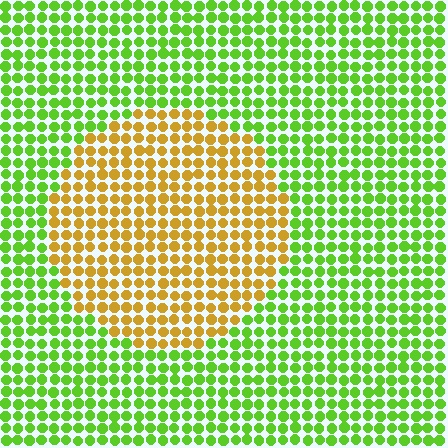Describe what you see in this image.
The image is filled with small lime elements in a uniform arrangement. A circle-shaped region is visible where the elements are tinted to a slightly different hue, forming a subtle color boundary.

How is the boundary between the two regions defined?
The boundary is defined purely by a slight shift in hue (about 59 degrees). Spacing, size, and orientation are identical on both sides.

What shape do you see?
I see a circle.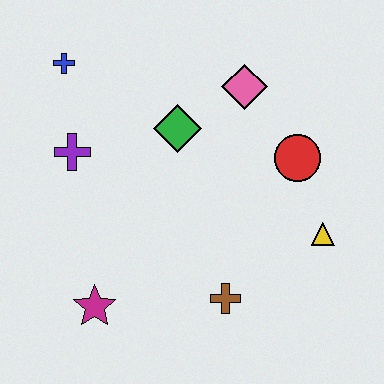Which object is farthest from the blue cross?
The yellow triangle is farthest from the blue cross.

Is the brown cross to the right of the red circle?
No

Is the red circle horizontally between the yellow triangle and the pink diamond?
Yes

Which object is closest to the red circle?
The yellow triangle is closest to the red circle.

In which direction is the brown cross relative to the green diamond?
The brown cross is below the green diamond.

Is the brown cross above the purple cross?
No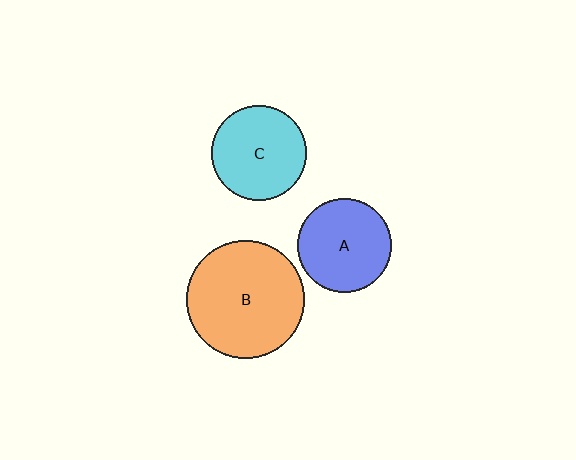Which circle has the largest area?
Circle B (orange).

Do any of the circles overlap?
No, none of the circles overlap.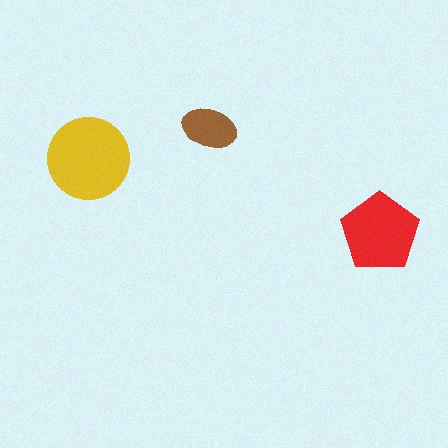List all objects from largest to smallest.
The yellow circle, the red pentagon, the brown ellipse.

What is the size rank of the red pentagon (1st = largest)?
2nd.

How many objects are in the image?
There are 3 objects in the image.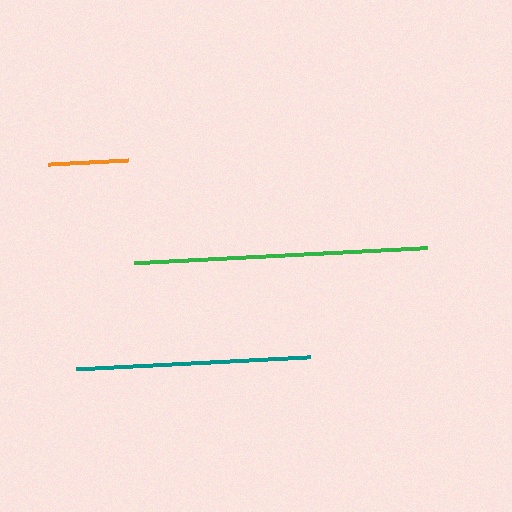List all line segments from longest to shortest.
From longest to shortest: green, teal, orange.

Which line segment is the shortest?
The orange line is the shortest at approximately 80 pixels.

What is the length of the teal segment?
The teal segment is approximately 235 pixels long.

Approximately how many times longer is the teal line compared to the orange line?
The teal line is approximately 2.9 times the length of the orange line.